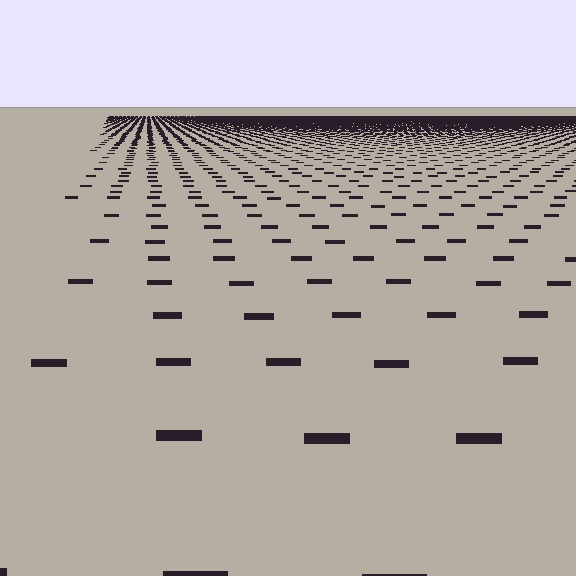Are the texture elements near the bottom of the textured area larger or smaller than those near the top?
Larger. Near the bottom, elements are closer to the viewer and appear at a bigger on-screen size.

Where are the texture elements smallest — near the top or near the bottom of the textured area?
Near the top.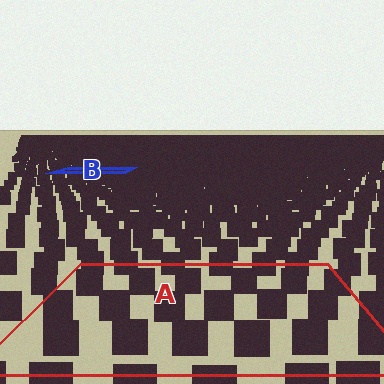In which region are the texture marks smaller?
The texture marks are smaller in region B, because it is farther away.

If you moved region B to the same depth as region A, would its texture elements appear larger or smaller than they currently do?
They would appear larger. At a closer depth, the same texture elements are projected at a bigger on-screen size.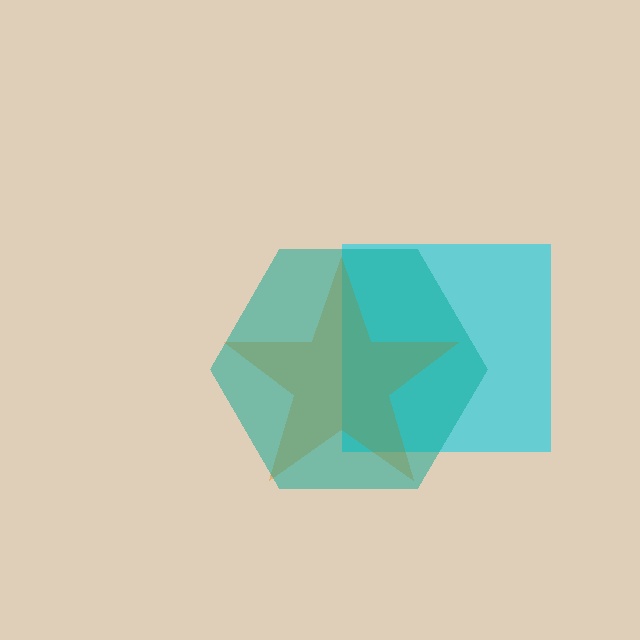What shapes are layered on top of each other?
The layered shapes are: a cyan square, an orange star, a teal hexagon.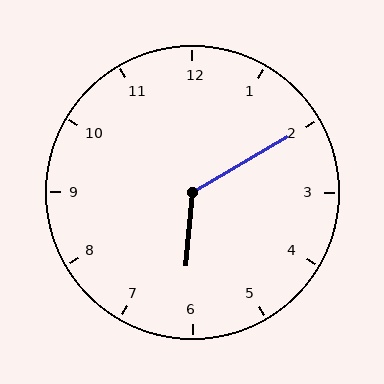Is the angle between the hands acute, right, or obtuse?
It is obtuse.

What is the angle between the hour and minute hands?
Approximately 125 degrees.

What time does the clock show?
6:10.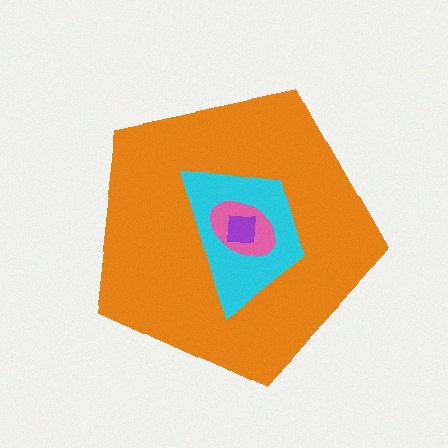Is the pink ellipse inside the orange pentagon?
Yes.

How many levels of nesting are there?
4.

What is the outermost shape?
The orange pentagon.